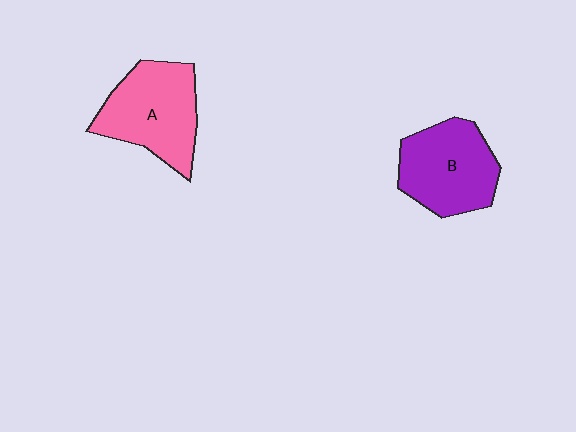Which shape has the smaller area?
Shape B (purple).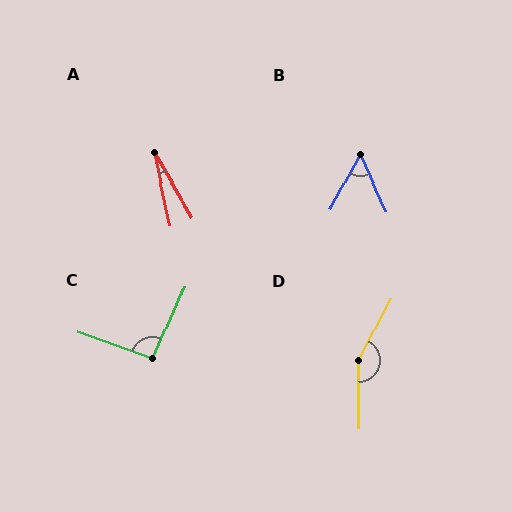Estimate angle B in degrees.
Approximately 53 degrees.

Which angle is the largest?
D, at approximately 152 degrees.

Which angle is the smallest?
A, at approximately 18 degrees.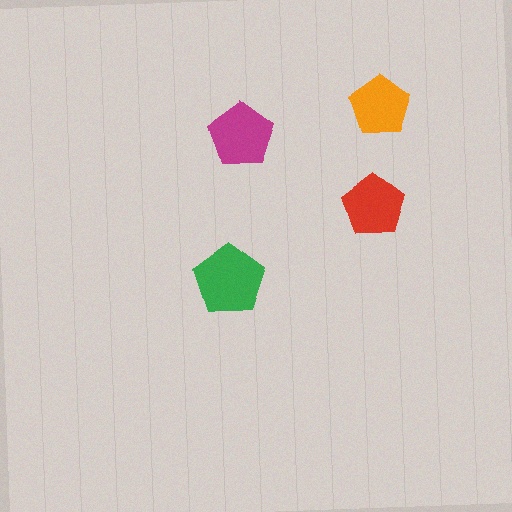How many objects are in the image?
There are 4 objects in the image.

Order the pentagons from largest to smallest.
the green one, the magenta one, the red one, the orange one.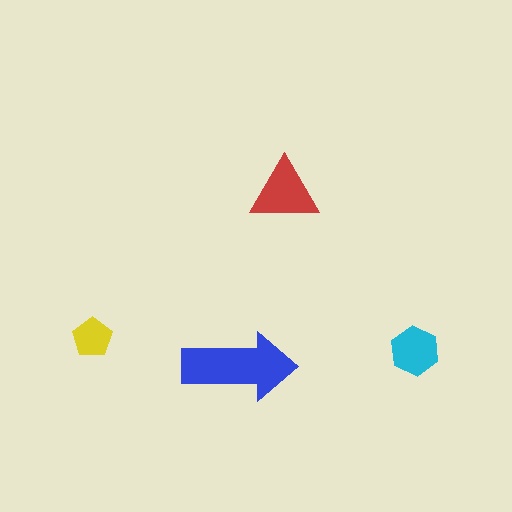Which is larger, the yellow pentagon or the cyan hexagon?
The cyan hexagon.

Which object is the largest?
The blue arrow.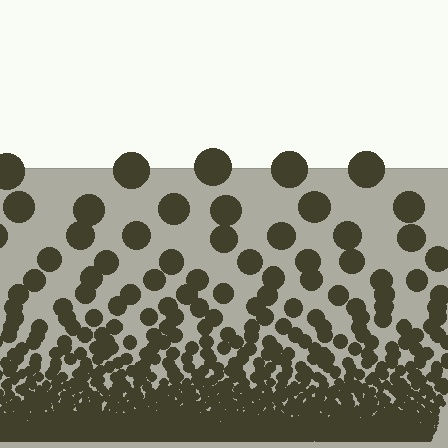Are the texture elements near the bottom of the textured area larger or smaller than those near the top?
Smaller. The gradient is inverted — elements near the bottom are smaller and denser.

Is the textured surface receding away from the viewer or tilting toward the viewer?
The surface appears to tilt toward the viewer. Texture elements get larger and sparser toward the top.